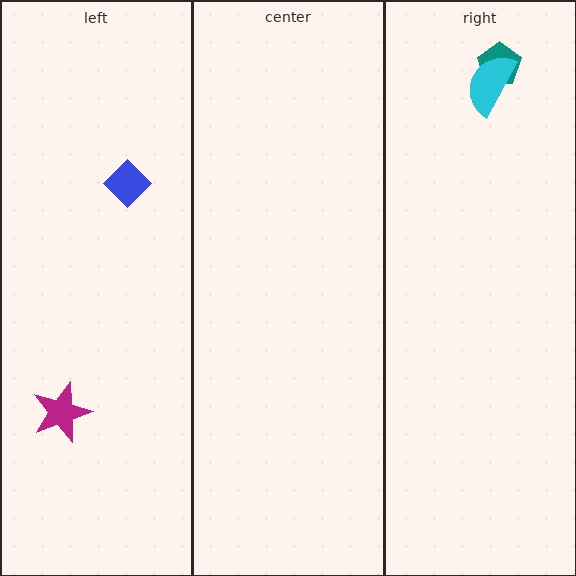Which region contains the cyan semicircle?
The right region.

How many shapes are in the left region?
2.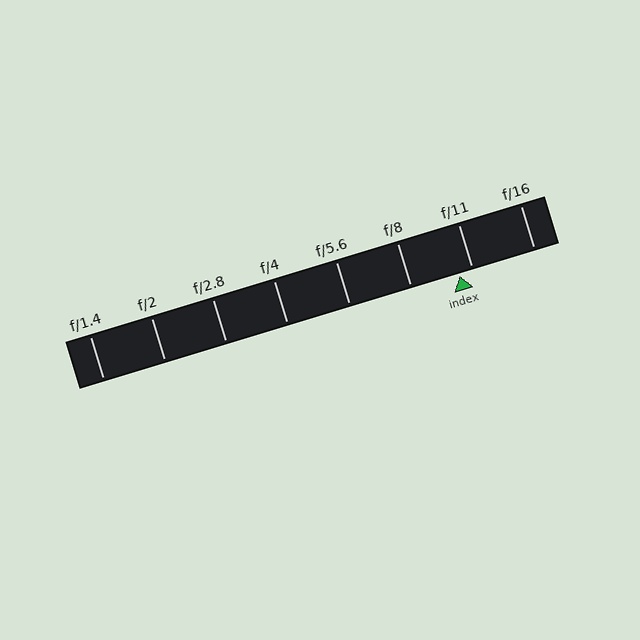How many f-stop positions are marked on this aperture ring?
There are 8 f-stop positions marked.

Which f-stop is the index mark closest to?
The index mark is closest to f/11.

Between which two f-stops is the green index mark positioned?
The index mark is between f/8 and f/11.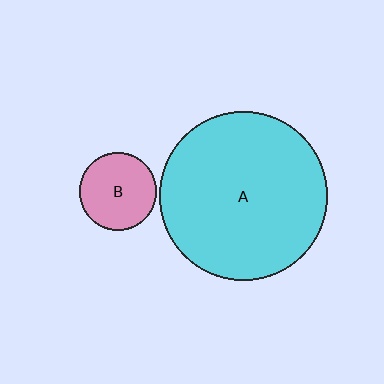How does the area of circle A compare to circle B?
Approximately 4.7 times.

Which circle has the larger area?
Circle A (cyan).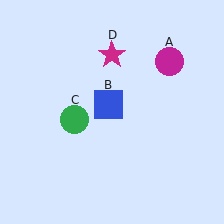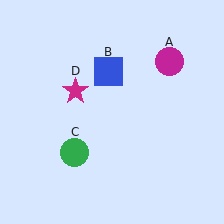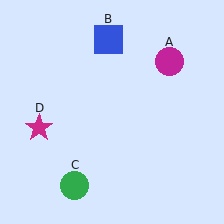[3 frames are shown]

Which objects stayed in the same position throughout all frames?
Magenta circle (object A) remained stationary.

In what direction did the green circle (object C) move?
The green circle (object C) moved down.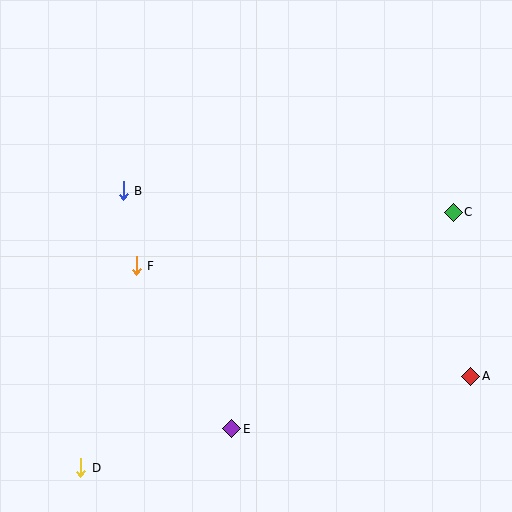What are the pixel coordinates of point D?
Point D is at (81, 468).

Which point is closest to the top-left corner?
Point B is closest to the top-left corner.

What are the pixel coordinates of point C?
Point C is at (453, 212).